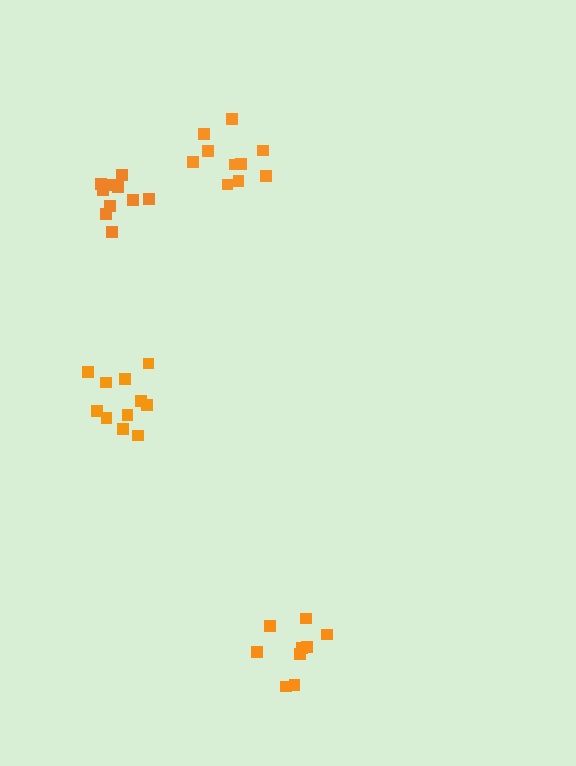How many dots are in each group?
Group 1: 10 dots, Group 2: 9 dots, Group 3: 11 dots, Group 4: 10 dots (40 total).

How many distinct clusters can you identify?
There are 4 distinct clusters.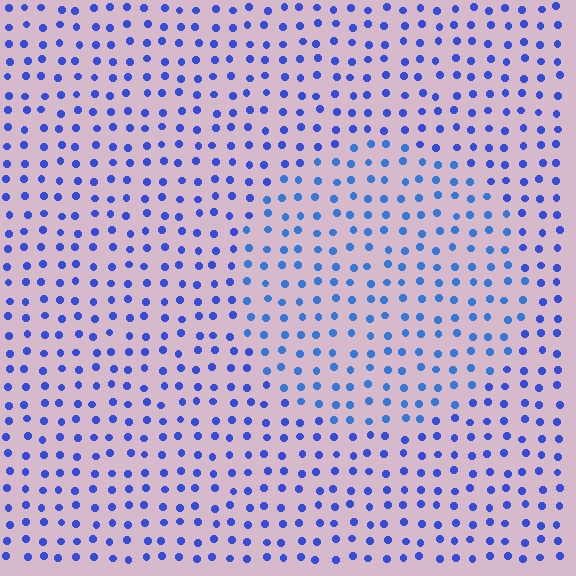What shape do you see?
I see a circle.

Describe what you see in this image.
The image is filled with small blue elements in a uniform arrangement. A circle-shaped region is visible where the elements are tinted to a slightly different hue, forming a subtle color boundary.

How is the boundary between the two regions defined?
The boundary is defined purely by a slight shift in hue (about 17 degrees). Spacing, size, and orientation are identical on both sides.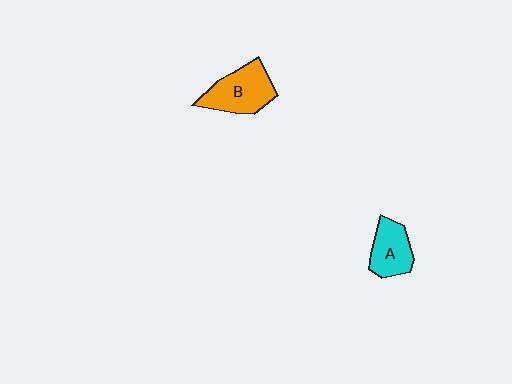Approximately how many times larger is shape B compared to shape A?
Approximately 1.4 times.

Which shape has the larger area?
Shape B (orange).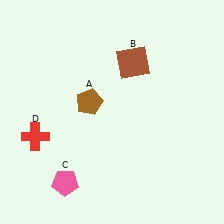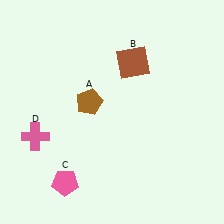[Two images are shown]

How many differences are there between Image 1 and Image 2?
There is 1 difference between the two images.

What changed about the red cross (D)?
In Image 1, D is red. In Image 2, it changed to pink.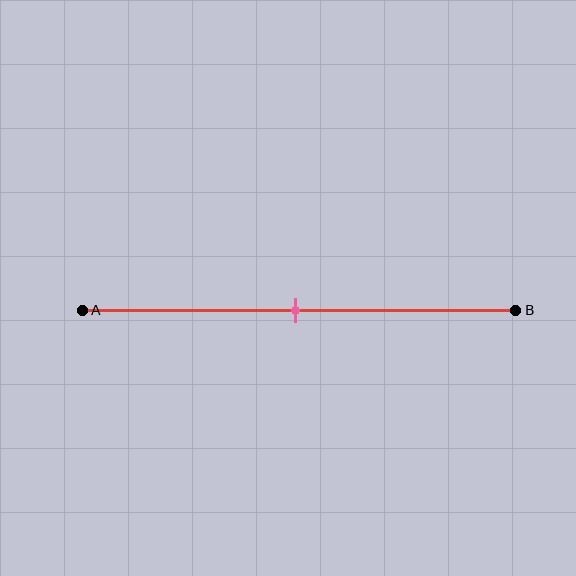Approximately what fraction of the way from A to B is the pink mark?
The pink mark is approximately 50% of the way from A to B.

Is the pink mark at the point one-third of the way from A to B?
No, the mark is at about 50% from A, not at the 33% one-third point.